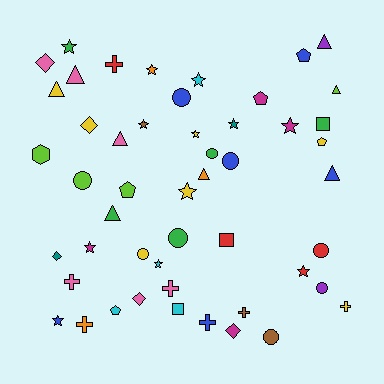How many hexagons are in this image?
There is 1 hexagon.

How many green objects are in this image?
There are 5 green objects.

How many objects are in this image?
There are 50 objects.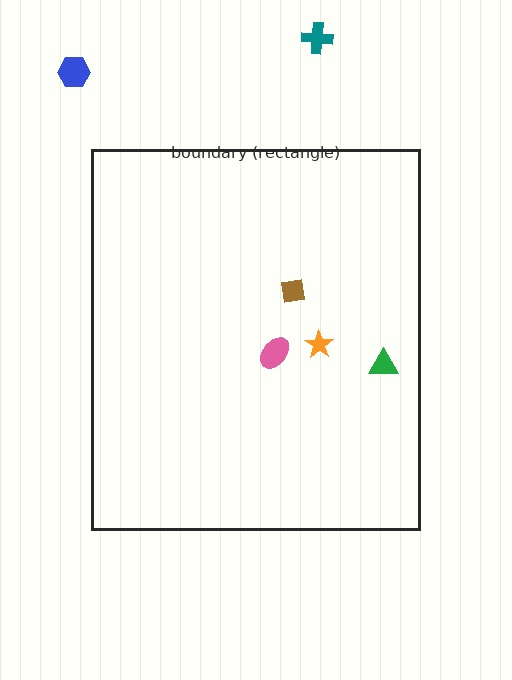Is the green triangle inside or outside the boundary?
Inside.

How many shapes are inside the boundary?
4 inside, 2 outside.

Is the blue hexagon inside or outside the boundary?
Outside.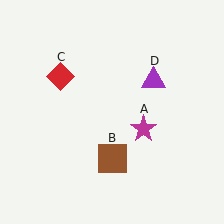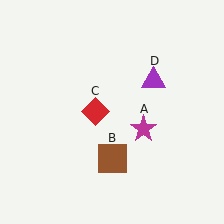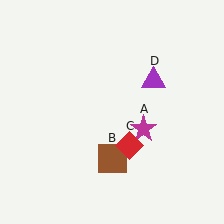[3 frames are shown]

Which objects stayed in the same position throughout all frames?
Magenta star (object A) and brown square (object B) and purple triangle (object D) remained stationary.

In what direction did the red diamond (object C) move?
The red diamond (object C) moved down and to the right.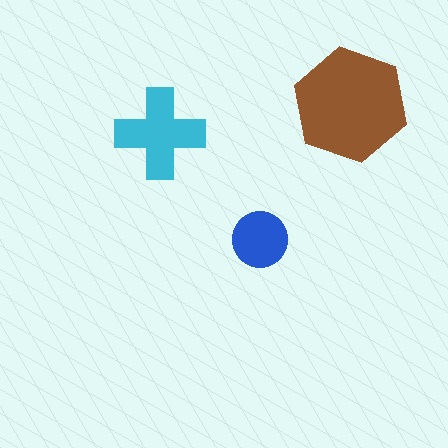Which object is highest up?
The brown hexagon is topmost.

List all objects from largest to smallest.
The brown hexagon, the cyan cross, the blue circle.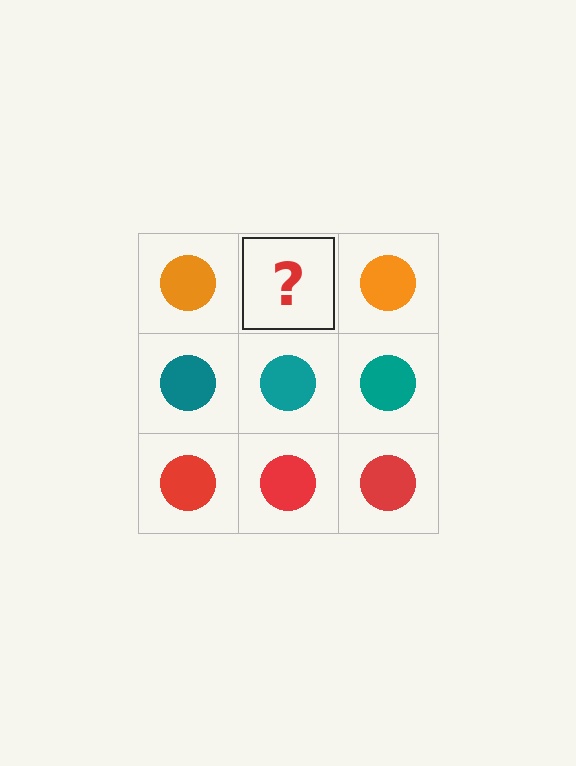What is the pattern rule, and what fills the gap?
The rule is that each row has a consistent color. The gap should be filled with an orange circle.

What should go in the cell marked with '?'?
The missing cell should contain an orange circle.